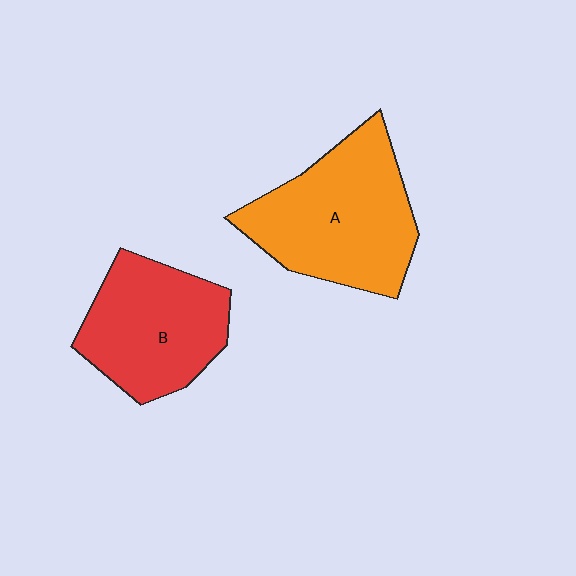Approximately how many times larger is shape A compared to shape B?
Approximately 1.2 times.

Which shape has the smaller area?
Shape B (red).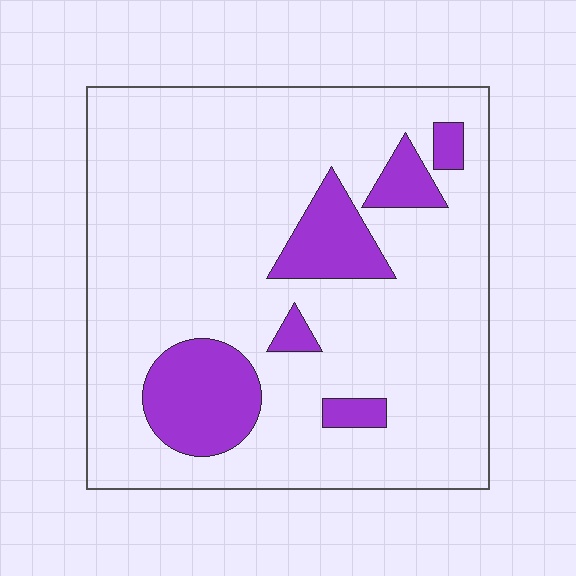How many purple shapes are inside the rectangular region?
6.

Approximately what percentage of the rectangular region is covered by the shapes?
Approximately 15%.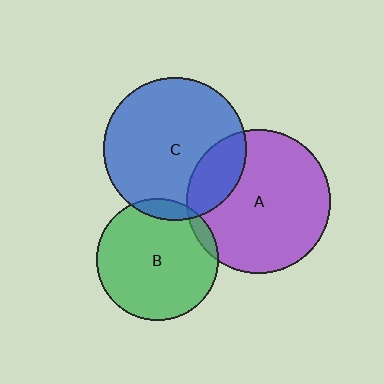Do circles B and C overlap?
Yes.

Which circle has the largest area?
Circle A (purple).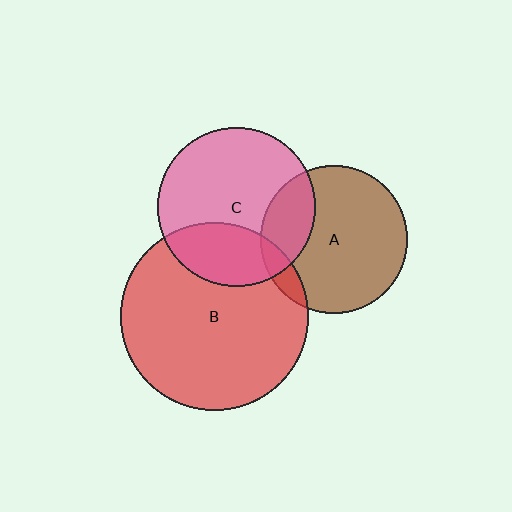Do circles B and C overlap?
Yes.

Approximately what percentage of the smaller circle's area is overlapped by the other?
Approximately 30%.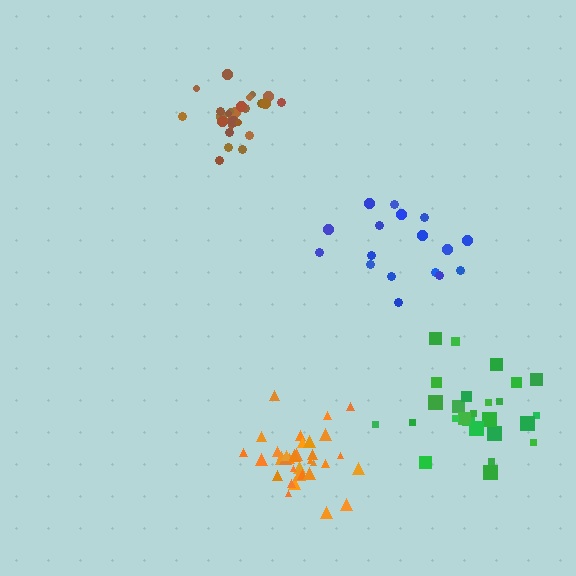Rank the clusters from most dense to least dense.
orange, brown, green, blue.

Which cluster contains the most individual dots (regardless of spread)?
Orange (35).